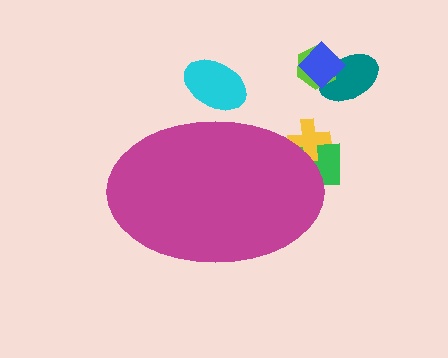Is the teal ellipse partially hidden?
No, the teal ellipse is fully visible.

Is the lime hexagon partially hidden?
No, the lime hexagon is fully visible.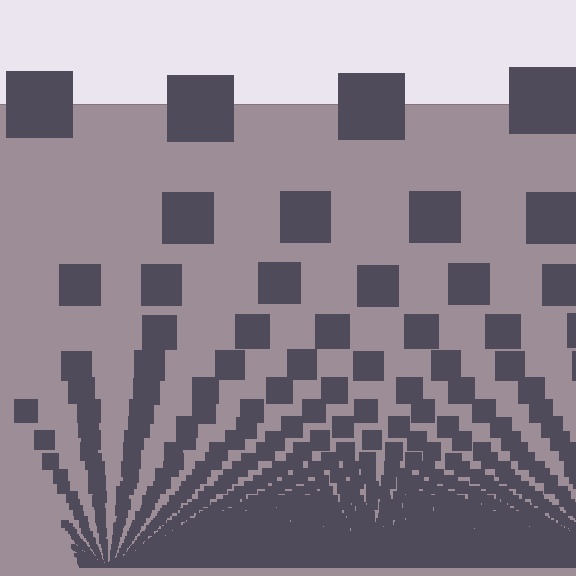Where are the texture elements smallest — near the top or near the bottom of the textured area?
Near the bottom.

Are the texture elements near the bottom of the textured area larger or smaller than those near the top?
Smaller. The gradient is inverted — elements near the bottom are smaller and denser.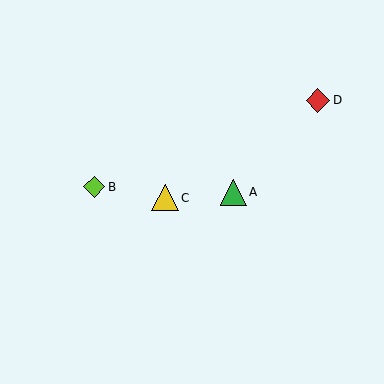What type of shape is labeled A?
Shape A is a green triangle.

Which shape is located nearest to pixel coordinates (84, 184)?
The lime diamond (labeled B) at (94, 187) is nearest to that location.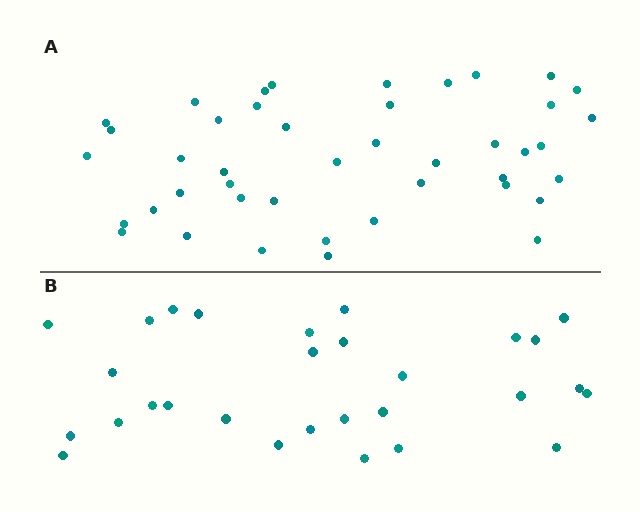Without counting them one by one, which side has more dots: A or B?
Region A (the top region) has more dots.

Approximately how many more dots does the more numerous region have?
Region A has approximately 15 more dots than region B.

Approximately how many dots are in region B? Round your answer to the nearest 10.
About 30 dots. (The exact count is 29, which rounds to 30.)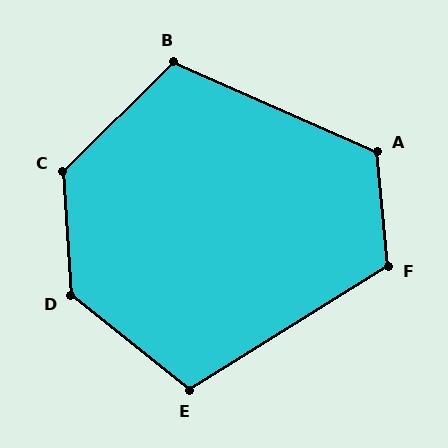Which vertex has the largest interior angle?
D, at approximately 132 degrees.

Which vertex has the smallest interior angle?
E, at approximately 110 degrees.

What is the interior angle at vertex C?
Approximately 131 degrees (obtuse).